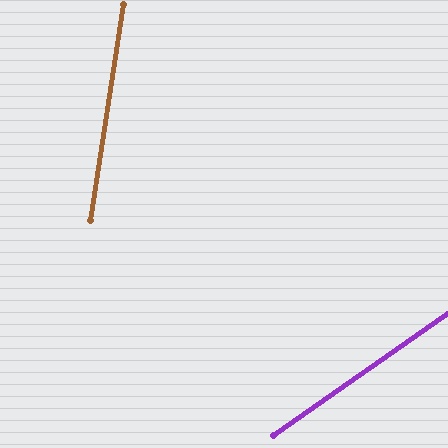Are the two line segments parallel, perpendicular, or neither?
Neither parallel nor perpendicular — they differ by about 46°.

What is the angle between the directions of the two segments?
Approximately 46 degrees.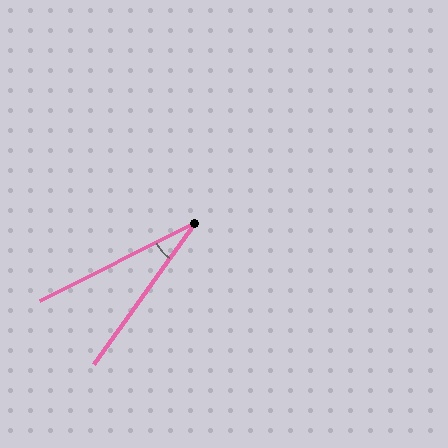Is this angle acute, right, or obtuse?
It is acute.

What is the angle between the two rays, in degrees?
Approximately 28 degrees.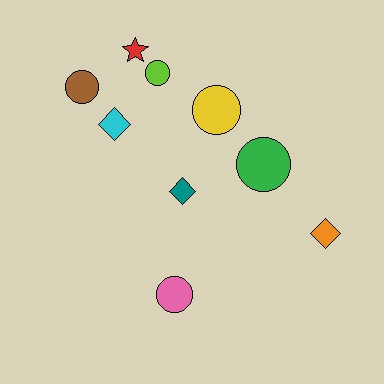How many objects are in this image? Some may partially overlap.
There are 9 objects.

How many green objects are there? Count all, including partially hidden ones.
There is 1 green object.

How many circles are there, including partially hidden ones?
There are 5 circles.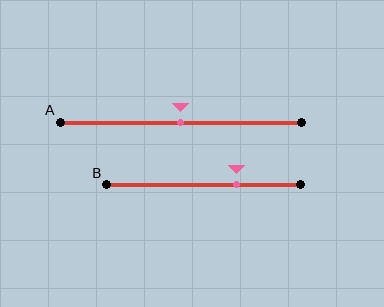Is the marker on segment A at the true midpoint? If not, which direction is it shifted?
Yes, the marker on segment A is at the true midpoint.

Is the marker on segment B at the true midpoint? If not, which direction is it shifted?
No, the marker on segment B is shifted to the right by about 17% of the segment length.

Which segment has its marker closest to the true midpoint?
Segment A has its marker closest to the true midpoint.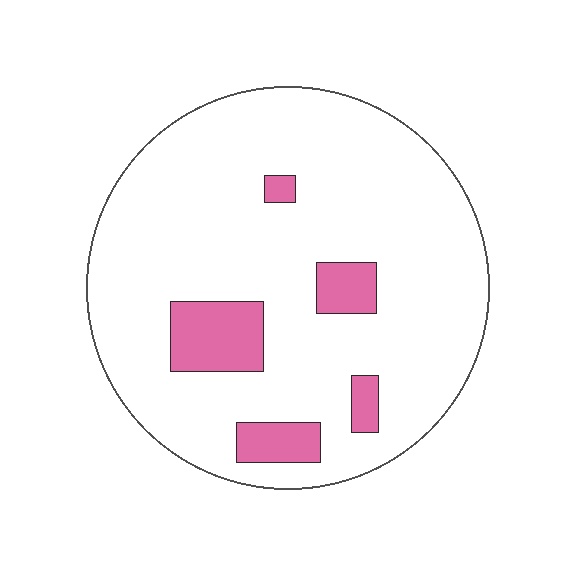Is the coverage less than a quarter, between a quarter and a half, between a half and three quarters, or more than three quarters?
Less than a quarter.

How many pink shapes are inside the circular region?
5.